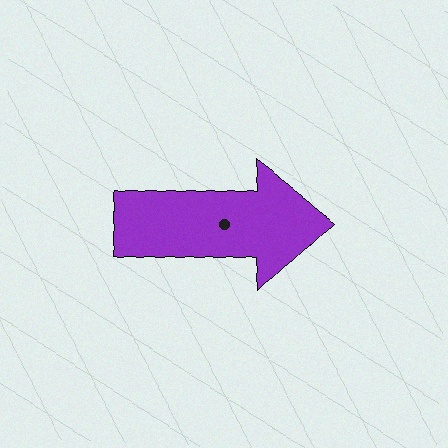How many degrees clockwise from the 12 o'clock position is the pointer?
Approximately 87 degrees.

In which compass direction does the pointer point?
East.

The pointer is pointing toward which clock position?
Roughly 3 o'clock.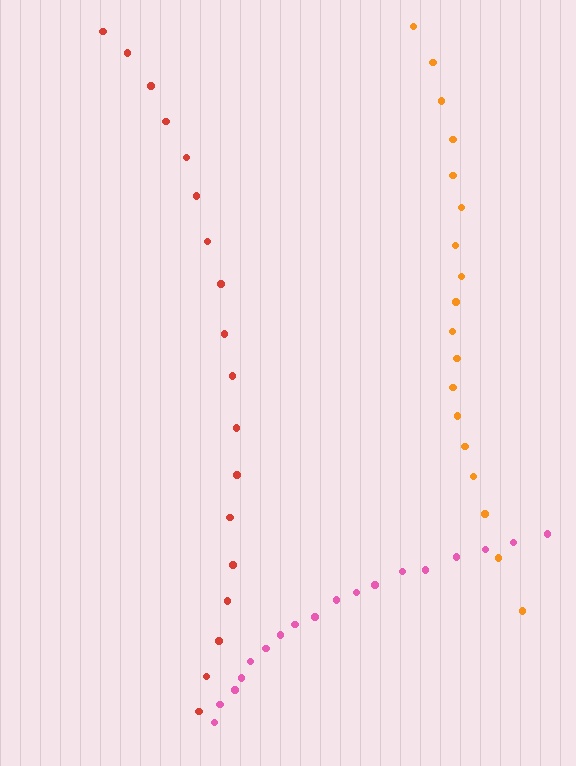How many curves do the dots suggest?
There are 3 distinct paths.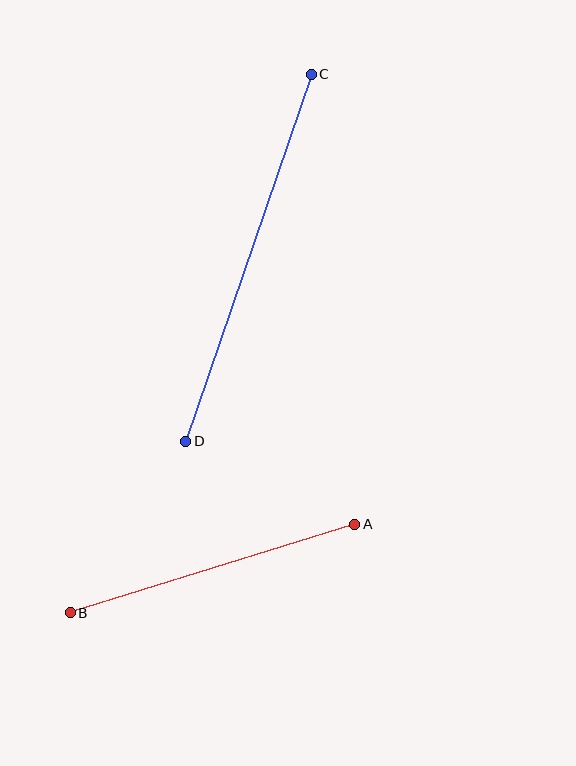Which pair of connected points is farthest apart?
Points C and D are farthest apart.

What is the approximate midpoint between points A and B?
The midpoint is at approximately (213, 569) pixels.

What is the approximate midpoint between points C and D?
The midpoint is at approximately (249, 258) pixels.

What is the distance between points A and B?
The distance is approximately 298 pixels.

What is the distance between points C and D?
The distance is approximately 388 pixels.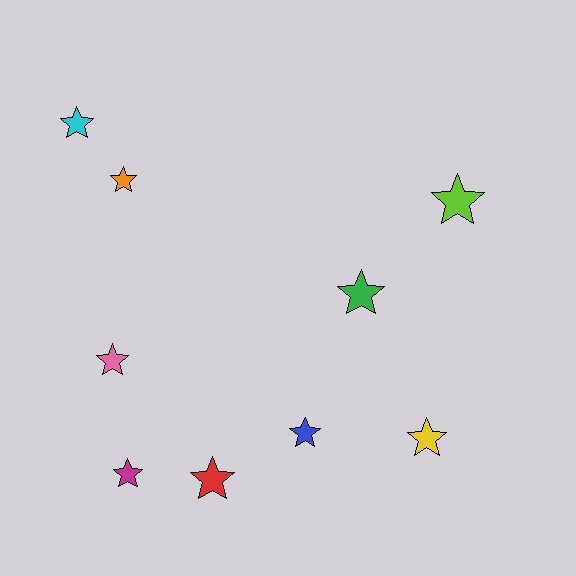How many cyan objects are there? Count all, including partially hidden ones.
There is 1 cyan object.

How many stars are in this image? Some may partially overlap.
There are 9 stars.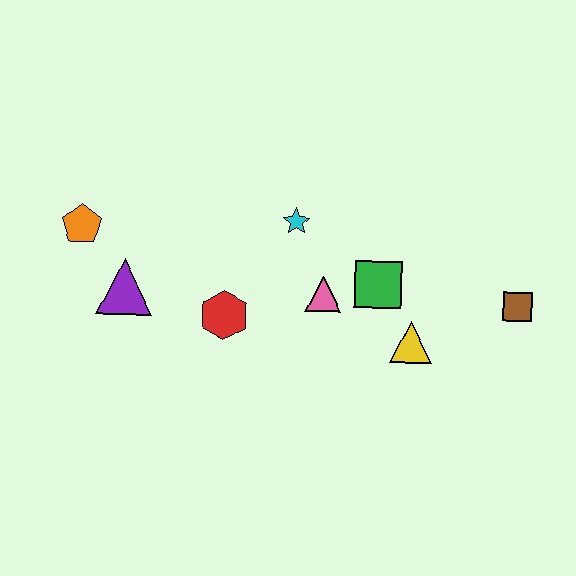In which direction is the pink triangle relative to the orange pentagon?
The pink triangle is to the right of the orange pentagon.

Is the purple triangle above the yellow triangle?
Yes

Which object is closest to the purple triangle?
The orange pentagon is closest to the purple triangle.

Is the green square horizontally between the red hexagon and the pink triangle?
No